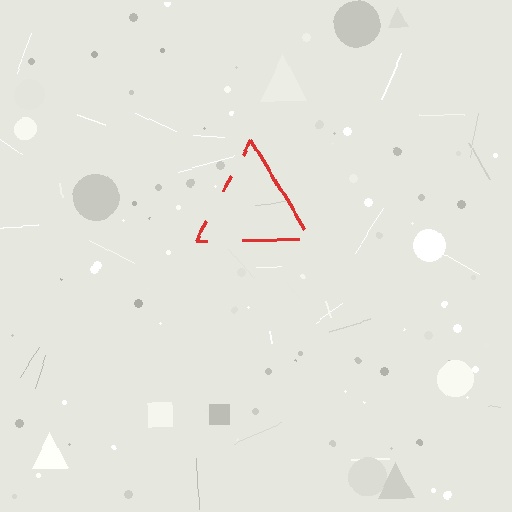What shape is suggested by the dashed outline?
The dashed outline suggests a triangle.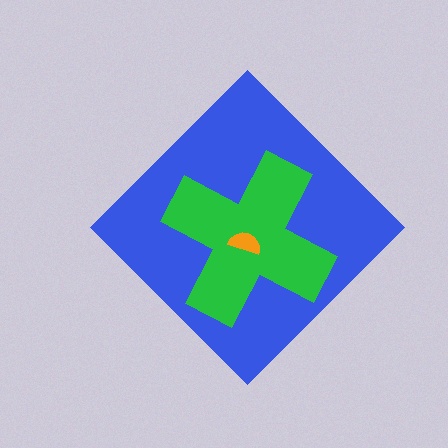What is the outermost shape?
The blue diamond.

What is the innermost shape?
The orange semicircle.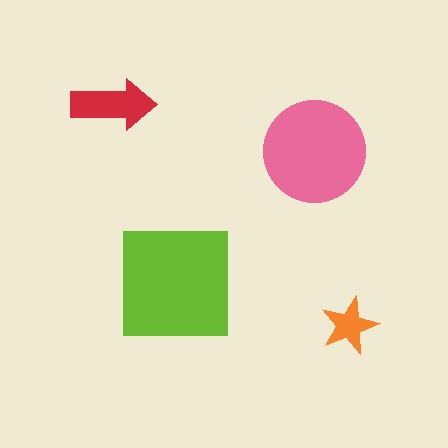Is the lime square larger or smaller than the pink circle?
Larger.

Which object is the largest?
The lime square.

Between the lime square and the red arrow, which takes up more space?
The lime square.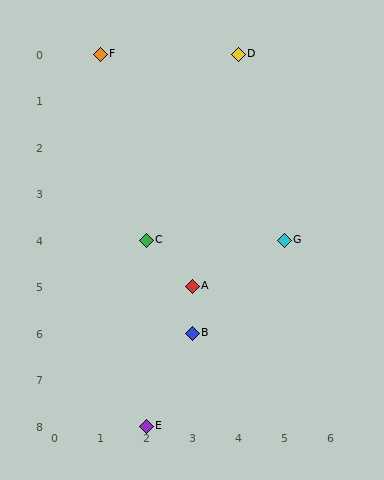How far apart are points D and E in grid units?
Points D and E are 2 columns and 8 rows apart (about 8.2 grid units diagonally).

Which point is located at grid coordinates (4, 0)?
Point D is at (4, 0).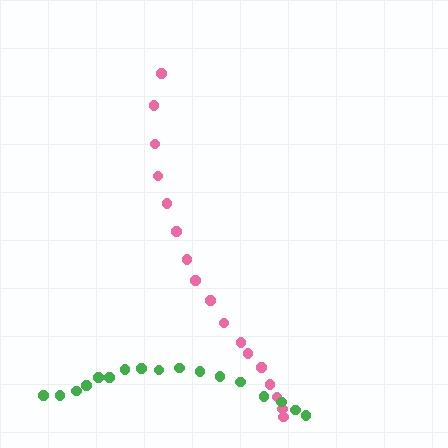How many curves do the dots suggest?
There are 2 distinct paths.